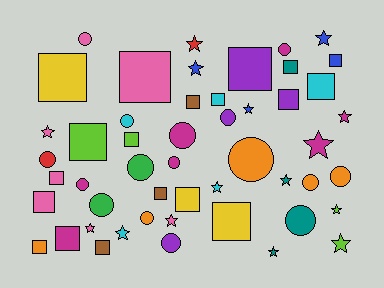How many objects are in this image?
There are 50 objects.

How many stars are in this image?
There are 15 stars.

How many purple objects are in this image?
There are 4 purple objects.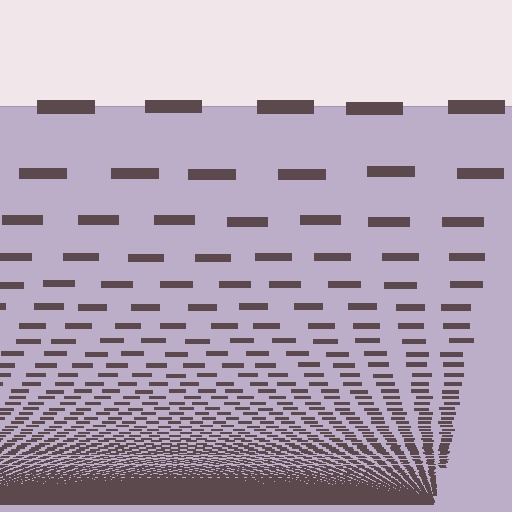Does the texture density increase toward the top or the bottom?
Density increases toward the bottom.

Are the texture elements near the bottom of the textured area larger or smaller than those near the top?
Smaller. The gradient is inverted — elements near the bottom are smaller and denser.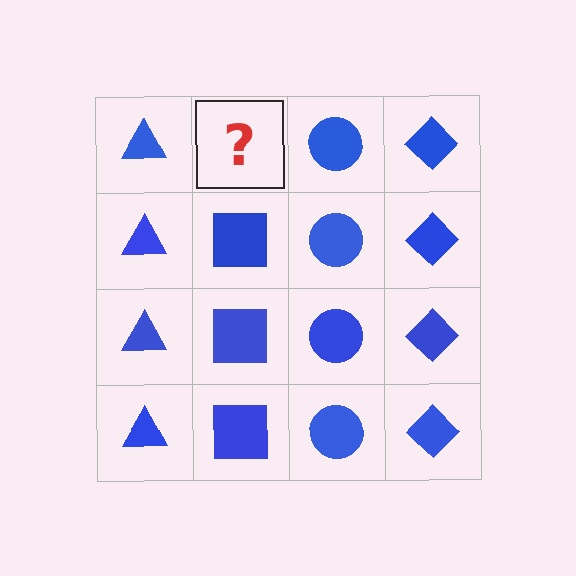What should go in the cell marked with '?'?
The missing cell should contain a blue square.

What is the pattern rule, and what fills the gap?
The rule is that each column has a consistent shape. The gap should be filled with a blue square.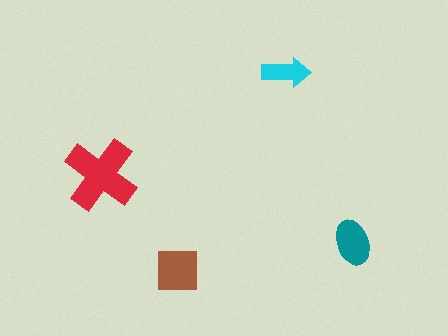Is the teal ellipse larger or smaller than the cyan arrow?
Larger.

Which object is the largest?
The red cross.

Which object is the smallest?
The cyan arrow.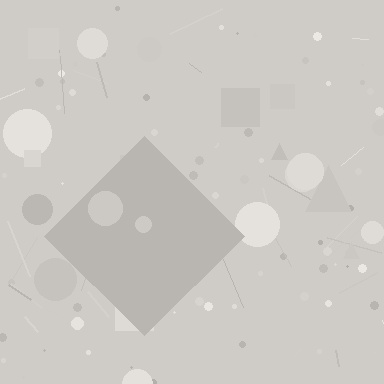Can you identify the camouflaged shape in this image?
The camouflaged shape is a diamond.